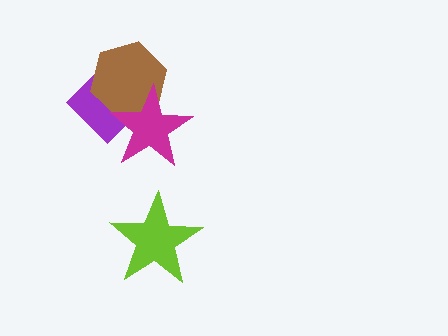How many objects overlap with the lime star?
0 objects overlap with the lime star.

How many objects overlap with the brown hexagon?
2 objects overlap with the brown hexagon.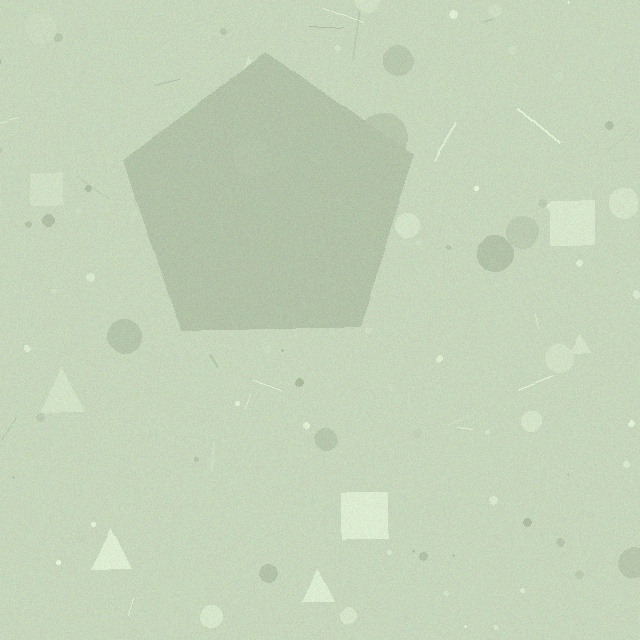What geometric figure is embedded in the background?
A pentagon is embedded in the background.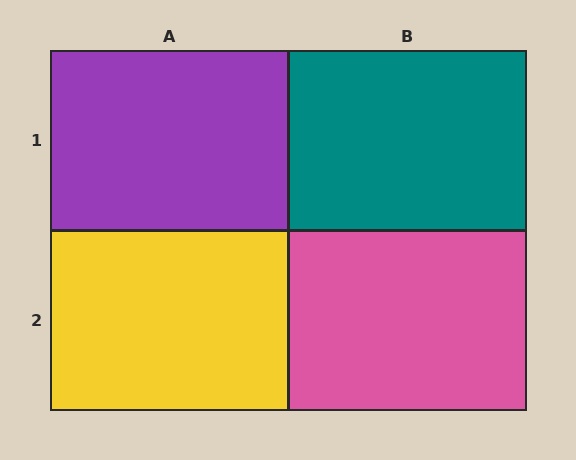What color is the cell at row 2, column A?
Yellow.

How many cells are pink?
1 cell is pink.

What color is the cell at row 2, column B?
Pink.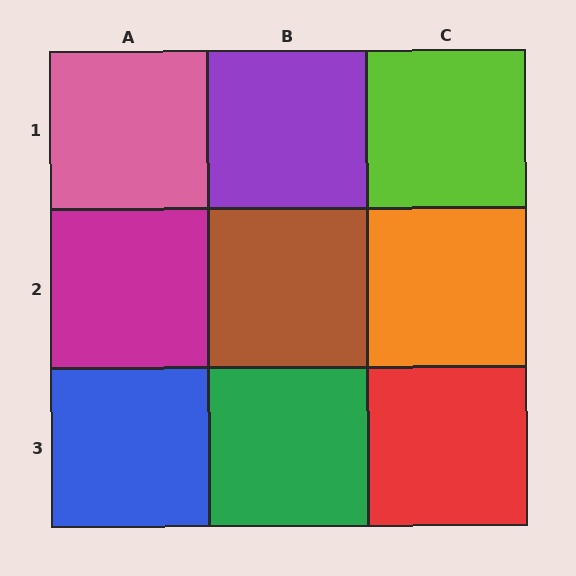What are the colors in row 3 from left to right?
Blue, green, red.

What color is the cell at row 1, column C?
Lime.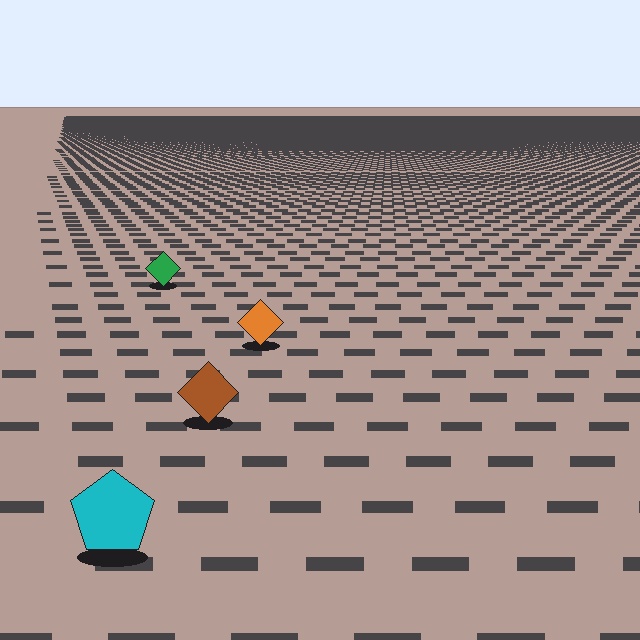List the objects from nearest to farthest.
From nearest to farthest: the cyan pentagon, the brown diamond, the orange diamond, the green diamond.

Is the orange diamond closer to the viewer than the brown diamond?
No. The brown diamond is closer — you can tell from the texture gradient: the ground texture is coarser near it.